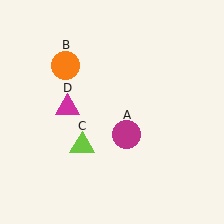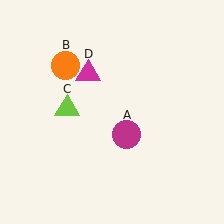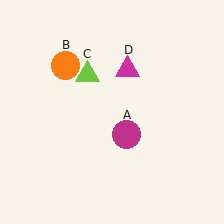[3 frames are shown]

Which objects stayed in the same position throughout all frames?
Magenta circle (object A) and orange circle (object B) remained stationary.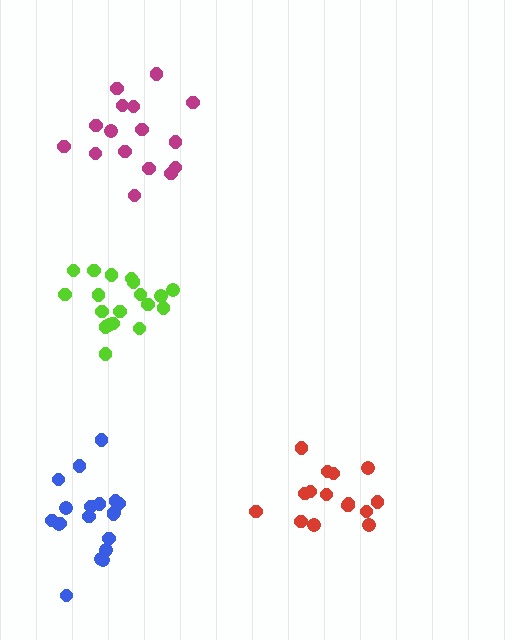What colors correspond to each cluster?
The clusters are colored: red, magenta, lime, blue.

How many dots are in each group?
Group 1: 15 dots, Group 2: 16 dots, Group 3: 19 dots, Group 4: 19 dots (69 total).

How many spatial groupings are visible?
There are 4 spatial groupings.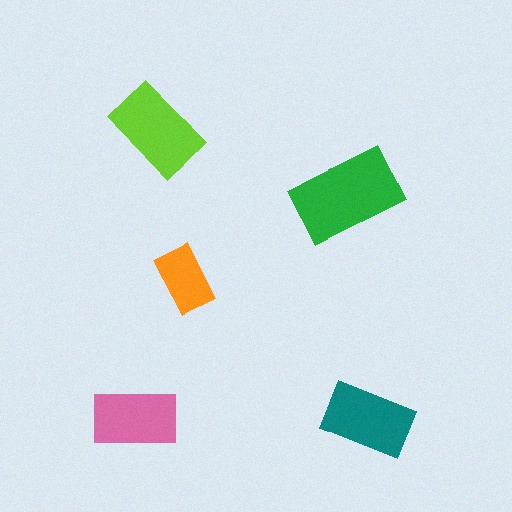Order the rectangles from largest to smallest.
the green one, the lime one, the teal one, the pink one, the orange one.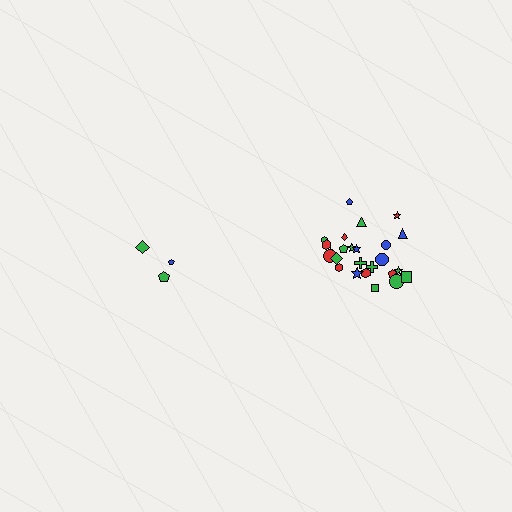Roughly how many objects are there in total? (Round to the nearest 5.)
Roughly 30 objects in total.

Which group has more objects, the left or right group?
The right group.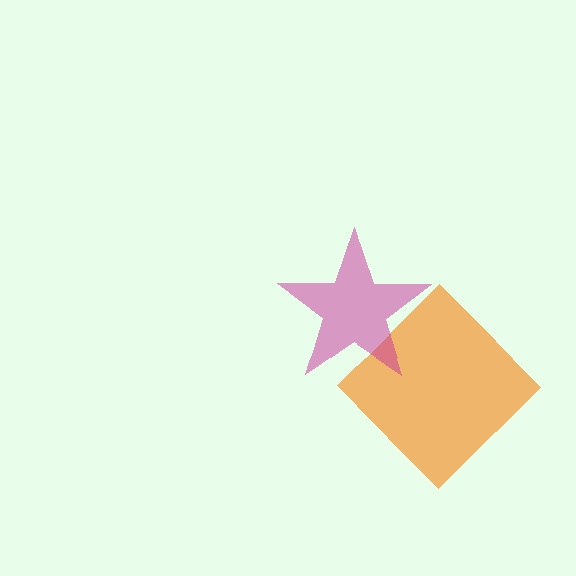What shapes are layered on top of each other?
The layered shapes are: an orange diamond, a magenta star.